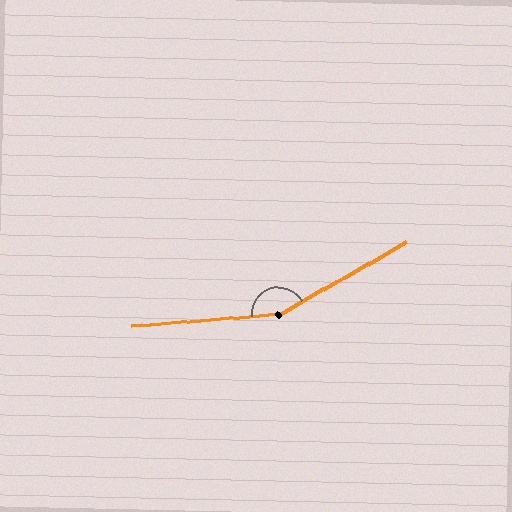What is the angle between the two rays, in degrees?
Approximately 155 degrees.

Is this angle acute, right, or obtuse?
It is obtuse.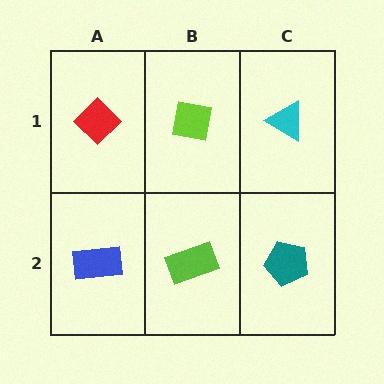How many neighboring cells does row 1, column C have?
2.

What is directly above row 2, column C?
A cyan triangle.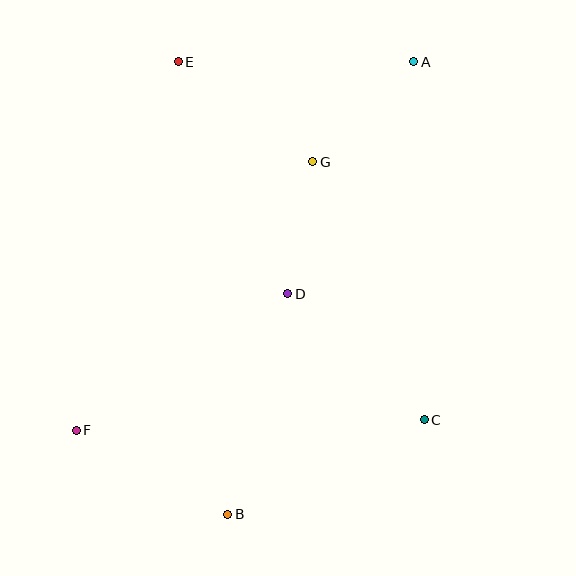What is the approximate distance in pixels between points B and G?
The distance between B and G is approximately 363 pixels.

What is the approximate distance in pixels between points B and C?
The distance between B and C is approximately 218 pixels.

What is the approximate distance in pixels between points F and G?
The distance between F and G is approximately 358 pixels.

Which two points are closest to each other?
Points D and G are closest to each other.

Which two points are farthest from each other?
Points A and F are farthest from each other.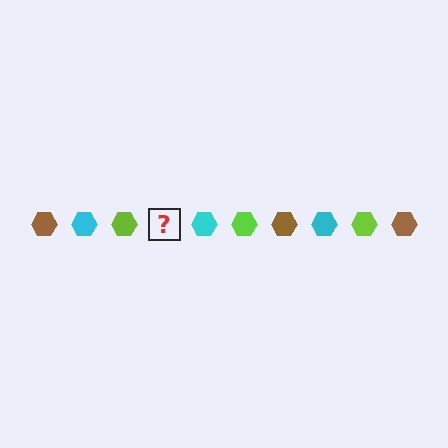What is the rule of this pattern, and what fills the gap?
The rule is that the pattern cycles through brown, cyan, lime hexagons. The gap should be filled with a brown hexagon.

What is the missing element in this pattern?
The missing element is a brown hexagon.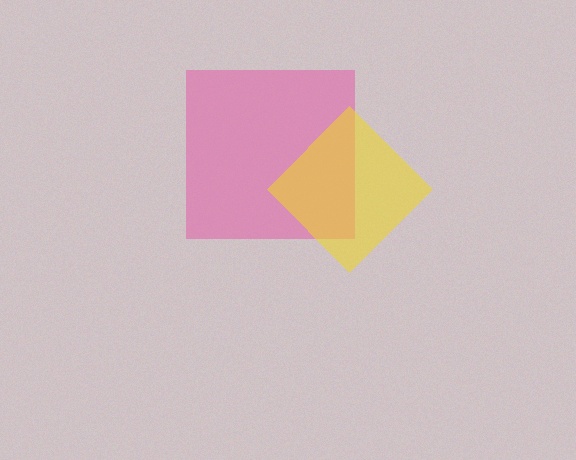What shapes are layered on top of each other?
The layered shapes are: a pink square, a yellow diamond.